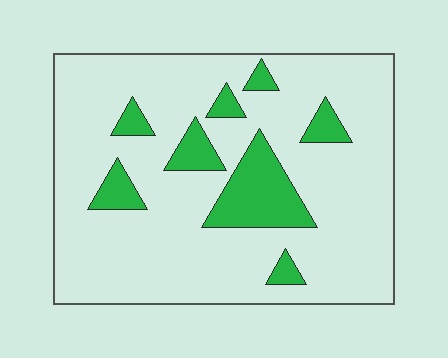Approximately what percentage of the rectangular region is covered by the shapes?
Approximately 15%.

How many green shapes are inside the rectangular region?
8.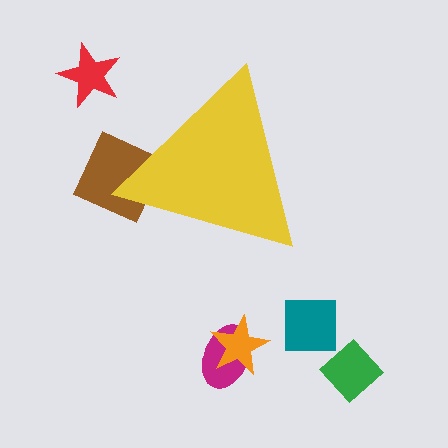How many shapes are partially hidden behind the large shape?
1 shape is partially hidden.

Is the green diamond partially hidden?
No, the green diamond is fully visible.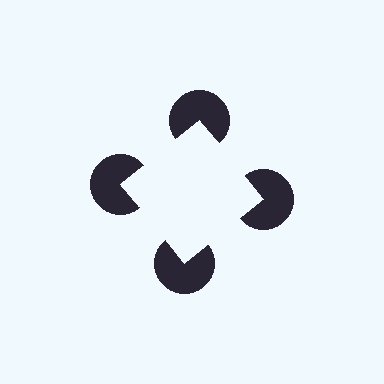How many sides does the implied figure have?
4 sides.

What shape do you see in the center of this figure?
An illusory square — its edges are inferred from the aligned wedge cuts in the pac-man discs, not physically drawn.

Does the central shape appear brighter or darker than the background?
It typically appears slightly brighter than the background, even though no actual brightness change is drawn.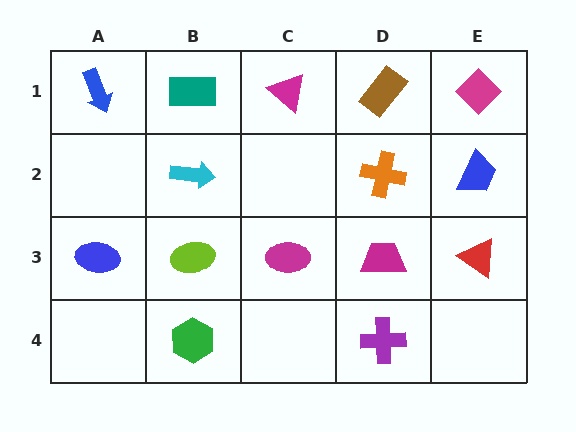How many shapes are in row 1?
5 shapes.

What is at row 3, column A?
A blue ellipse.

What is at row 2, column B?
A cyan arrow.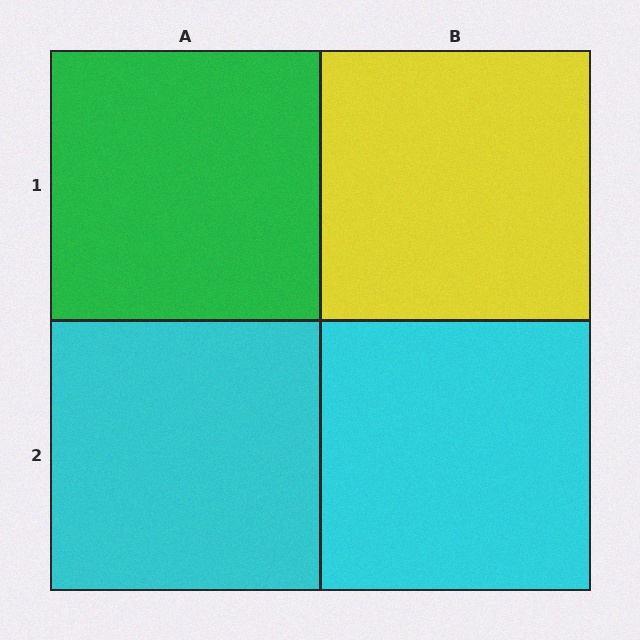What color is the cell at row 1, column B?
Yellow.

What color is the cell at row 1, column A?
Green.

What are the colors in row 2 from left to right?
Cyan, cyan.